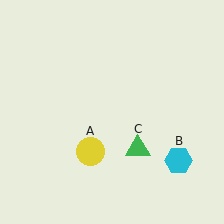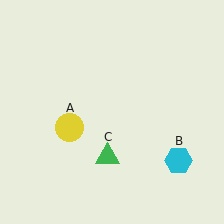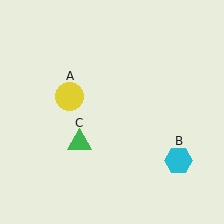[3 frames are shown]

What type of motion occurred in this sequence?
The yellow circle (object A), green triangle (object C) rotated clockwise around the center of the scene.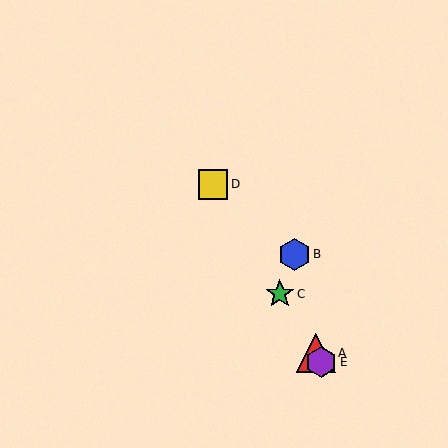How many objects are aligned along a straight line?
4 objects (A, C, D, E) are aligned along a straight line.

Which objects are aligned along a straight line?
Objects A, C, D, E are aligned along a straight line.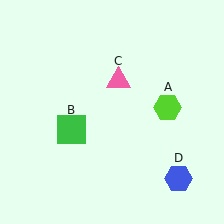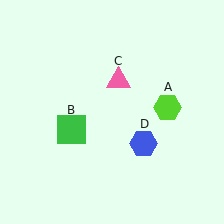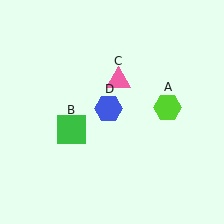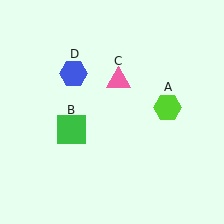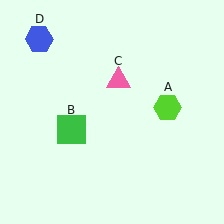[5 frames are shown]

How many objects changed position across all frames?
1 object changed position: blue hexagon (object D).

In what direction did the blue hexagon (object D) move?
The blue hexagon (object D) moved up and to the left.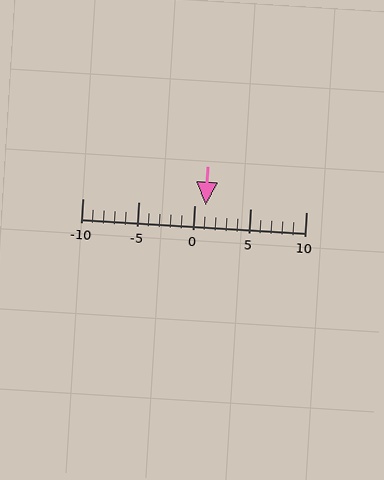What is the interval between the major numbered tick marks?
The major tick marks are spaced 5 units apart.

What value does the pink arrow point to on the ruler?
The pink arrow points to approximately 1.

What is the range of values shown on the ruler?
The ruler shows values from -10 to 10.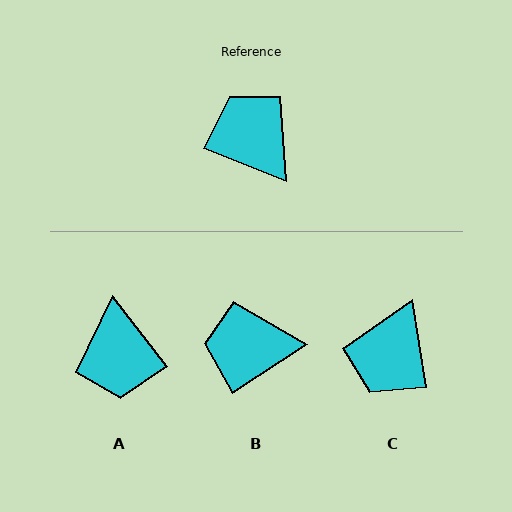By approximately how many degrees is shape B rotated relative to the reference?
Approximately 55 degrees counter-clockwise.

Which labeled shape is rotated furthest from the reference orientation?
A, about 150 degrees away.